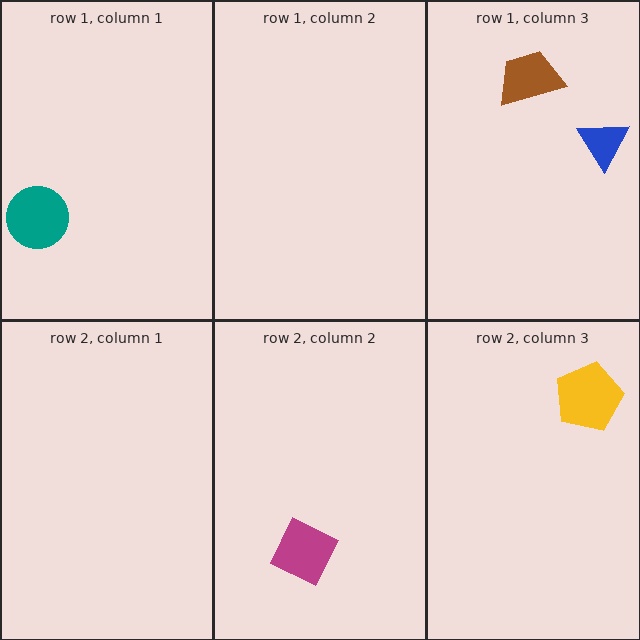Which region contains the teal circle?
The row 1, column 1 region.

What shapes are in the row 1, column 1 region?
The teal circle.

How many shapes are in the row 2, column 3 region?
1.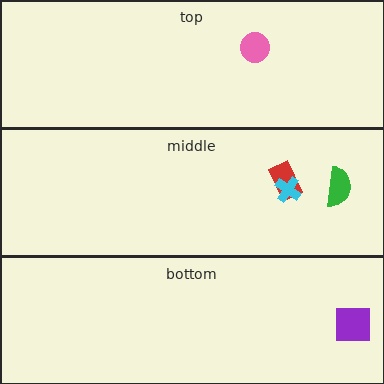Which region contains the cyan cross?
The middle region.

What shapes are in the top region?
The pink circle.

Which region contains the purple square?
The bottom region.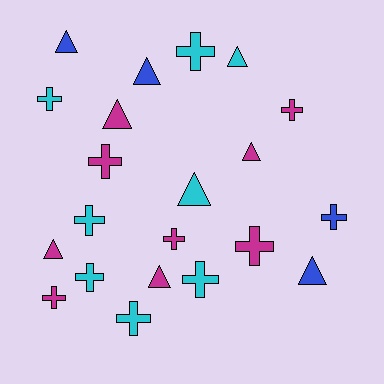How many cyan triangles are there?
There are 2 cyan triangles.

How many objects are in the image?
There are 21 objects.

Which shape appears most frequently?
Cross, with 12 objects.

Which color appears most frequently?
Magenta, with 9 objects.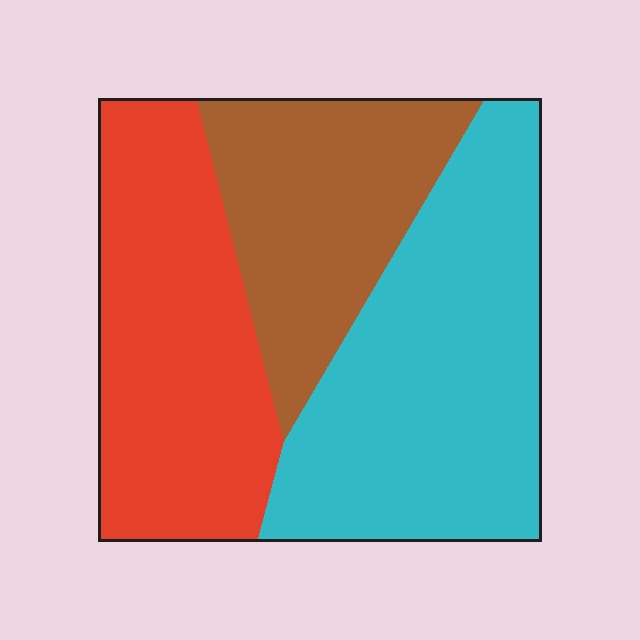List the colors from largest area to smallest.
From largest to smallest: cyan, red, brown.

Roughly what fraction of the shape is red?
Red covers 34% of the shape.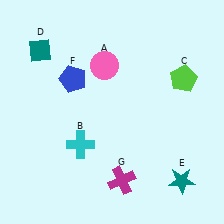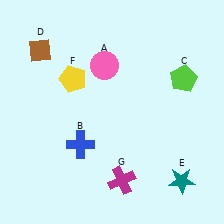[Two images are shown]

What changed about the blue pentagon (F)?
In Image 1, F is blue. In Image 2, it changed to yellow.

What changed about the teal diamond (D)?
In Image 1, D is teal. In Image 2, it changed to brown.